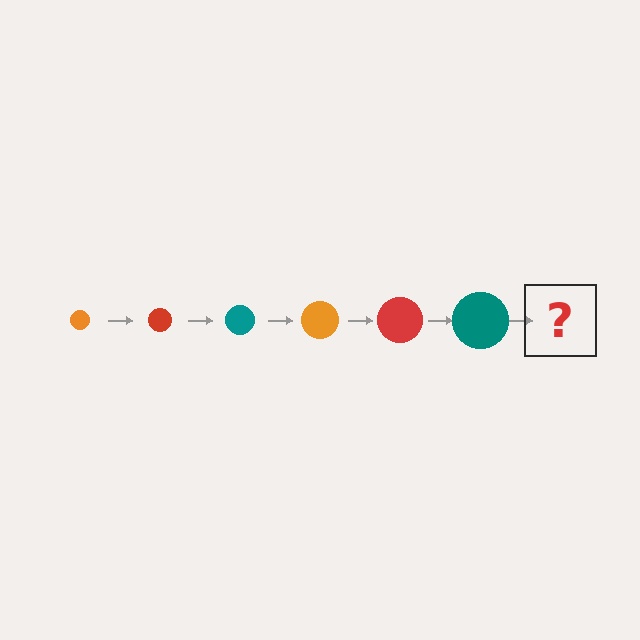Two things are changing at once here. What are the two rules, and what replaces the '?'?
The two rules are that the circle grows larger each step and the color cycles through orange, red, and teal. The '?' should be an orange circle, larger than the previous one.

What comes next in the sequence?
The next element should be an orange circle, larger than the previous one.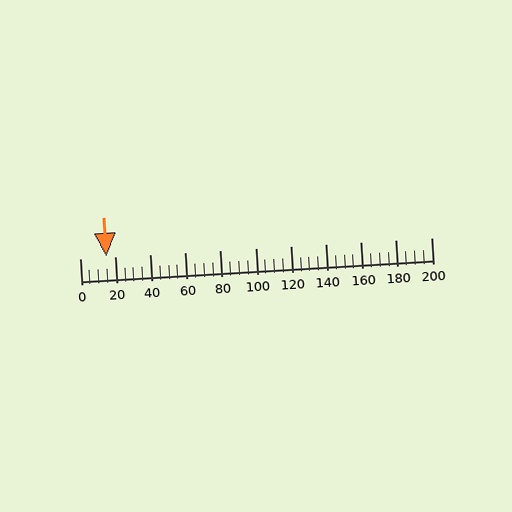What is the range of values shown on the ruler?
The ruler shows values from 0 to 200.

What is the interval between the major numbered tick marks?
The major tick marks are spaced 20 units apart.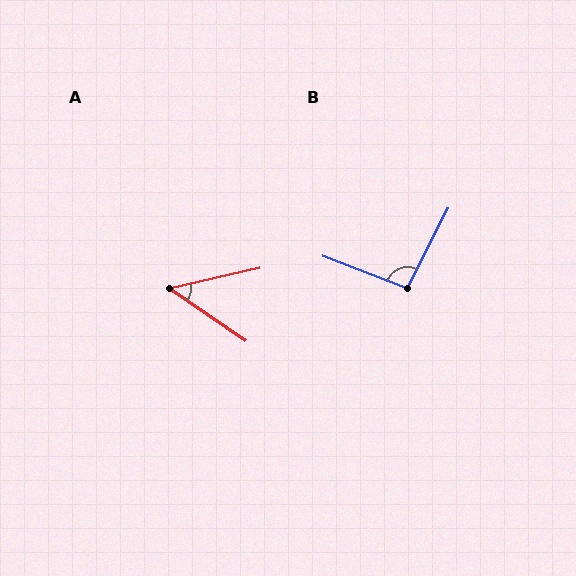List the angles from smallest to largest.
A (47°), B (95°).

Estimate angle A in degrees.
Approximately 47 degrees.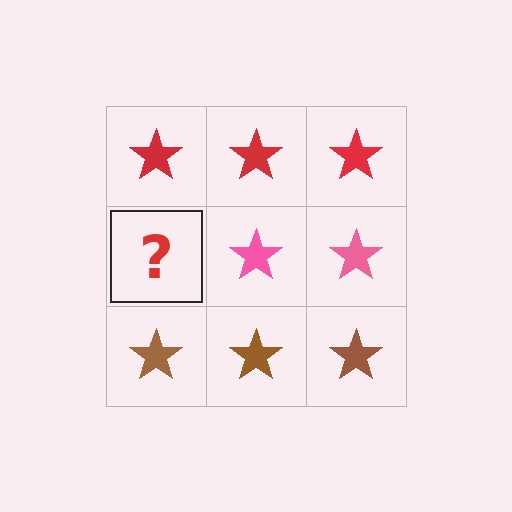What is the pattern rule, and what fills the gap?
The rule is that each row has a consistent color. The gap should be filled with a pink star.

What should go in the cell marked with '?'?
The missing cell should contain a pink star.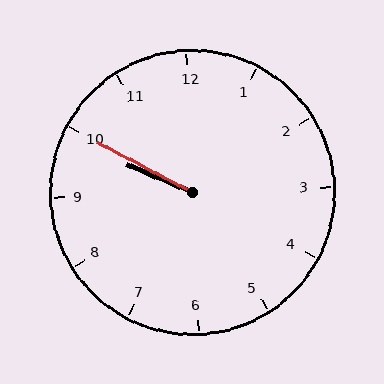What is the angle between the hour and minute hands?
Approximately 5 degrees.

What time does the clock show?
9:50.